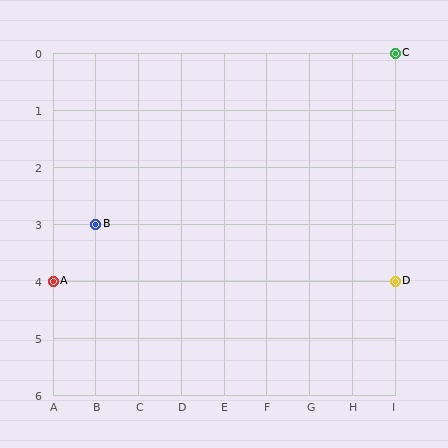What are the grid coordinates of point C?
Point C is at grid coordinates (I, 0).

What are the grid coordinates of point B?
Point B is at grid coordinates (B, 3).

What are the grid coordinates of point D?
Point D is at grid coordinates (I, 4).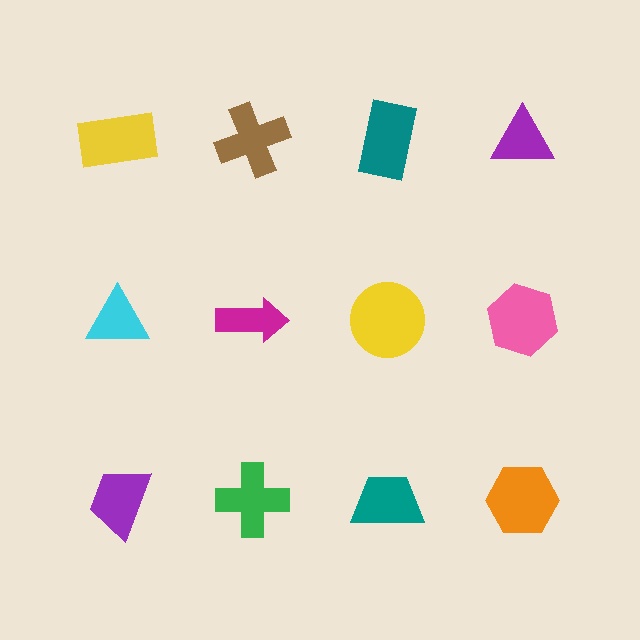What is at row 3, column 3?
A teal trapezoid.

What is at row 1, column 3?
A teal rectangle.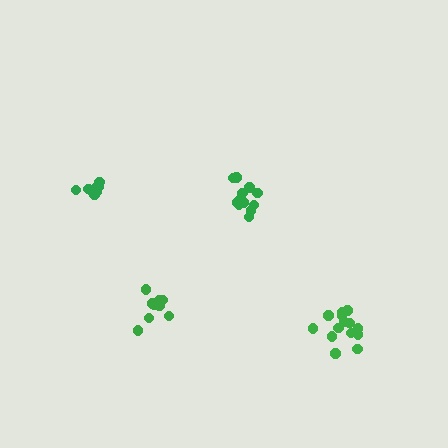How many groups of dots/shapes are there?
There are 4 groups.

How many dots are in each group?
Group 1: 14 dots, Group 2: 12 dots, Group 3: 8 dots, Group 4: 9 dots (43 total).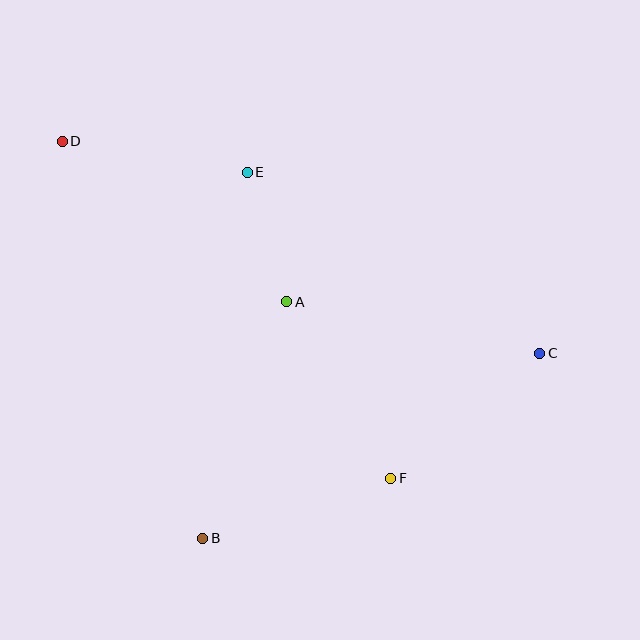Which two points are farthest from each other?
Points C and D are farthest from each other.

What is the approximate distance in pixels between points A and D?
The distance between A and D is approximately 276 pixels.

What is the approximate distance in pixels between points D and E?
The distance between D and E is approximately 188 pixels.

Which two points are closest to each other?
Points A and E are closest to each other.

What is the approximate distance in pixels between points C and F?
The distance between C and F is approximately 194 pixels.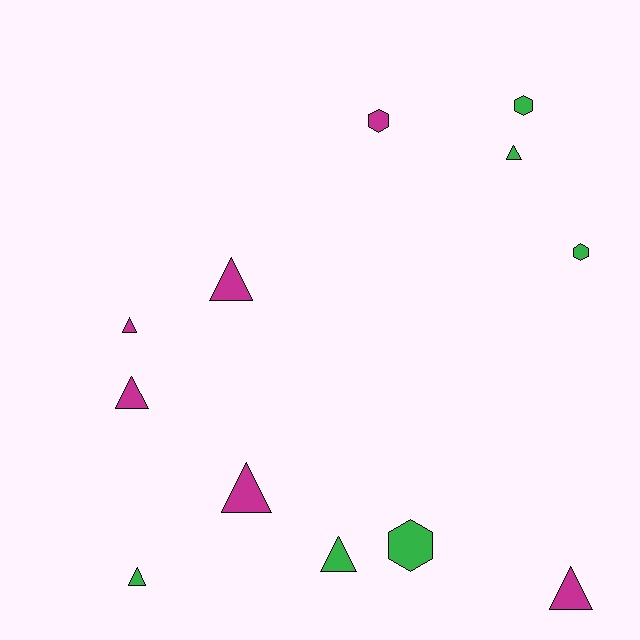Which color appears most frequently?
Magenta, with 6 objects.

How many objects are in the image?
There are 12 objects.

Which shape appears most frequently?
Triangle, with 8 objects.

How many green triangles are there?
There are 3 green triangles.